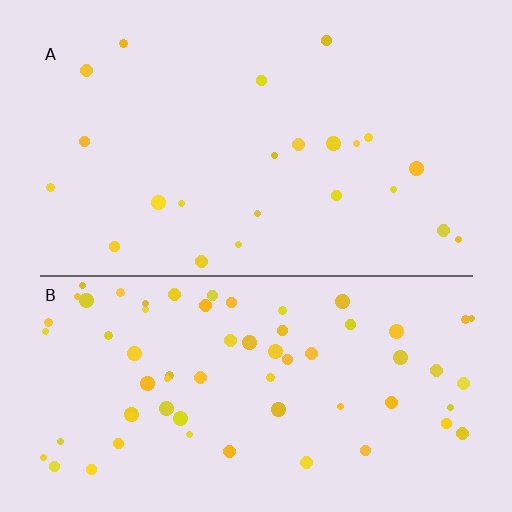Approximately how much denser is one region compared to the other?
Approximately 2.9× — region B over region A.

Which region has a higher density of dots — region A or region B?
B (the bottom).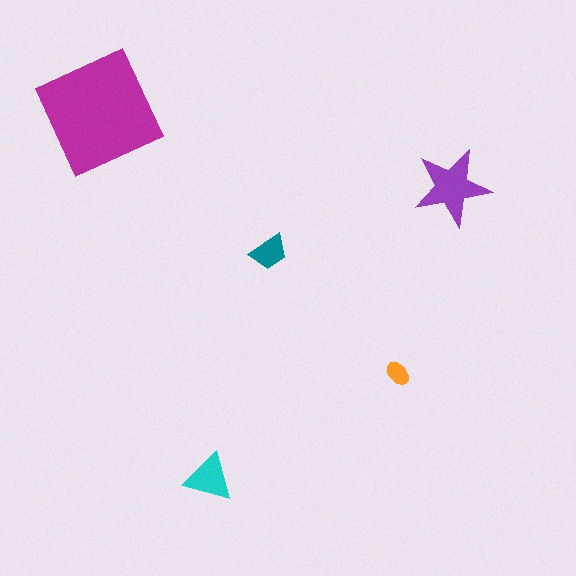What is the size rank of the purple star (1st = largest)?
2nd.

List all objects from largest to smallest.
The magenta square, the purple star, the cyan triangle, the teal trapezoid, the orange ellipse.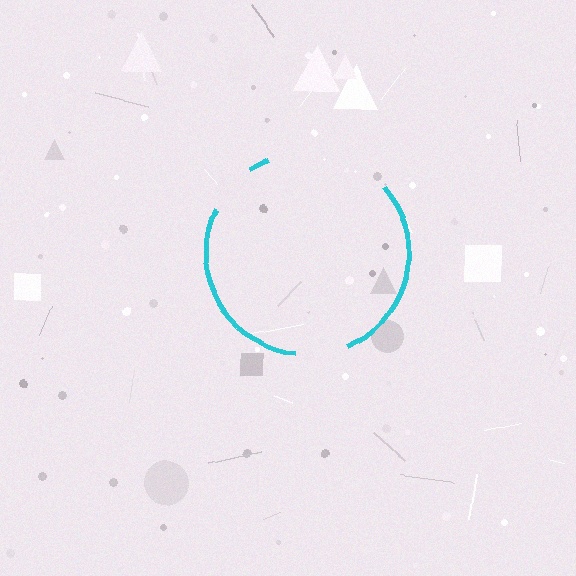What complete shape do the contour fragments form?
The contour fragments form a circle.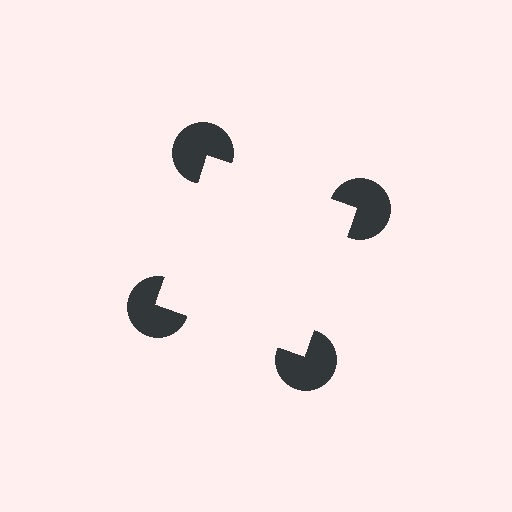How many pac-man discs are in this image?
There are 4 — one at each vertex of the illusory square.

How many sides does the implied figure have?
4 sides.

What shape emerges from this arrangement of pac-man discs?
An illusory square — its edges are inferred from the aligned wedge cuts in the pac-man discs, not physically drawn.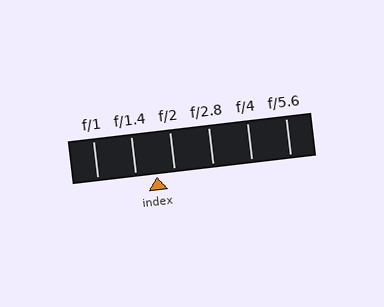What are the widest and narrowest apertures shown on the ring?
The widest aperture shown is f/1 and the narrowest is f/5.6.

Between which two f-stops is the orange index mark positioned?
The index mark is between f/1.4 and f/2.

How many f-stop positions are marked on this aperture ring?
There are 6 f-stop positions marked.